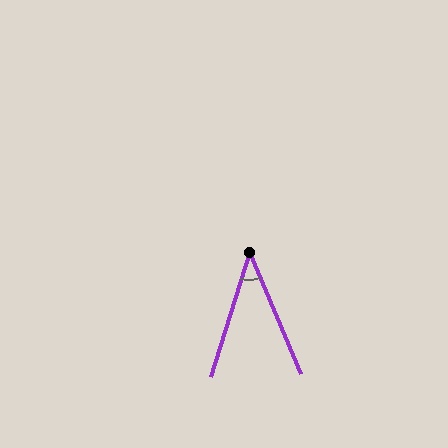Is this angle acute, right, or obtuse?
It is acute.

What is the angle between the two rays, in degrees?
Approximately 40 degrees.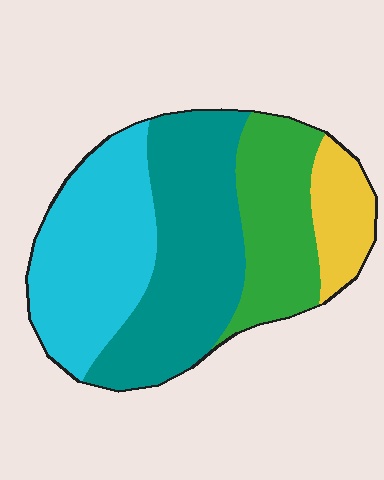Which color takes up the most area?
Teal, at roughly 35%.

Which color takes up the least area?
Yellow, at roughly 10%.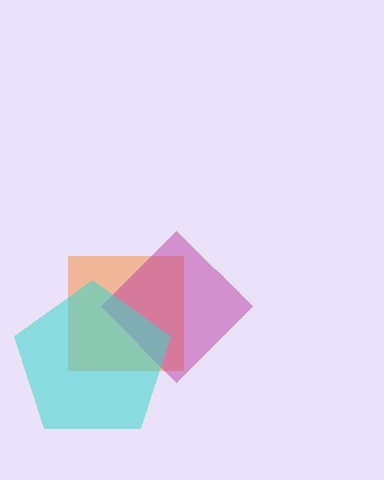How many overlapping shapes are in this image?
There are 3 overlapping shapes in the image.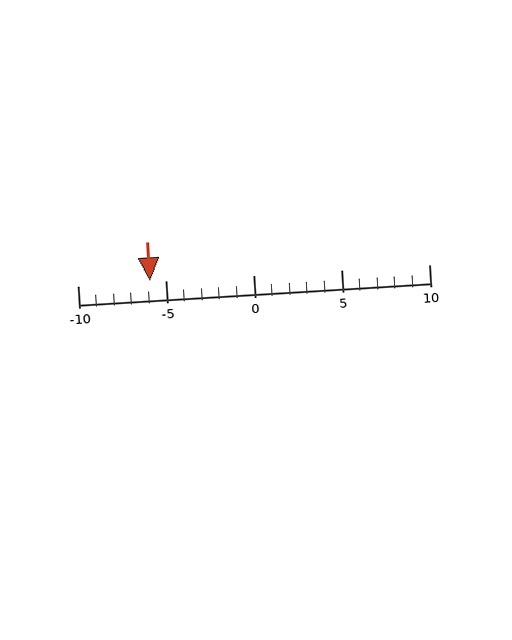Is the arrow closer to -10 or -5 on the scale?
The arrow is closer to -5.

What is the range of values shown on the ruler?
The ruler shows values from -10 to 10.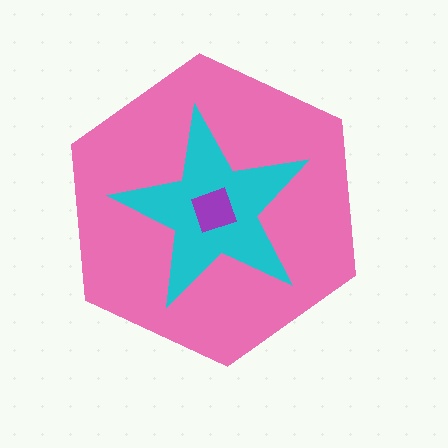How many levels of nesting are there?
3.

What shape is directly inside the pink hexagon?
The cyan star.